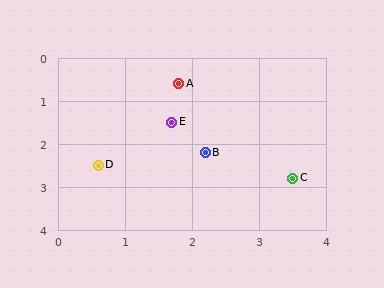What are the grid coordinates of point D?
Point D is at approximately (0.6, 2.5).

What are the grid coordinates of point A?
Point A is at approximately (1.8, 0.6).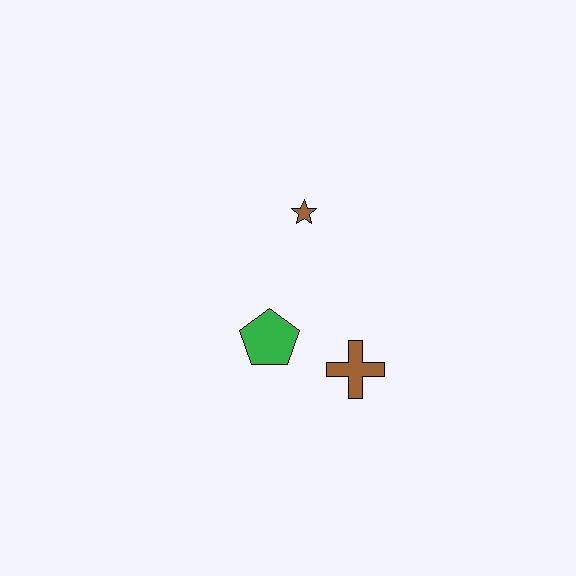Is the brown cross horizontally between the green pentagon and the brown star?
No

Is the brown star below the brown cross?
No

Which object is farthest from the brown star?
The brown cross is farthest from the brown star.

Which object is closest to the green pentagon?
The brown cross is closest to the green pentagon.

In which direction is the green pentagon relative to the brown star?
The green pentagon is below the brown star.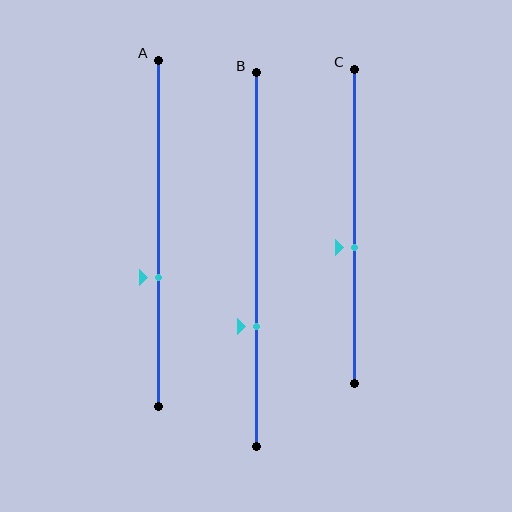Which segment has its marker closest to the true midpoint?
Segment C has its marker closest to the true midpoint.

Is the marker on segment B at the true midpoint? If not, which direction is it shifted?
No, the marker on segment B is shifted downward by about 18% of the segment length.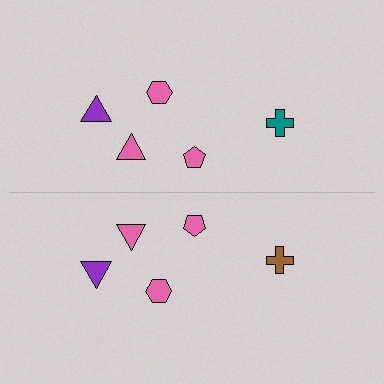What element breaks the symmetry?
The brown cross on the bottom side breaks the symmetry — its mirror counterpart is teal.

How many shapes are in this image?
There are 10 shapes in this image.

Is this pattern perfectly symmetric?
No, the pattern is not perfectly symmetric. The brown cross on the bottom side breaks the symmetry — its mirror counterpart is teal.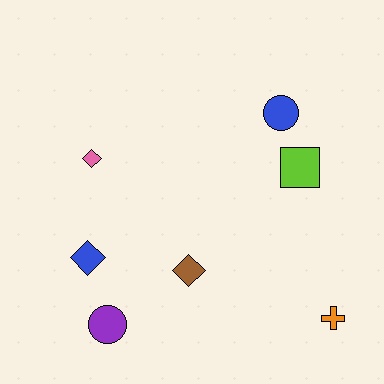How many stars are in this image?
There are no stars.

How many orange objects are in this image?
There is 1 orange object.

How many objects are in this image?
There are 7 objects.